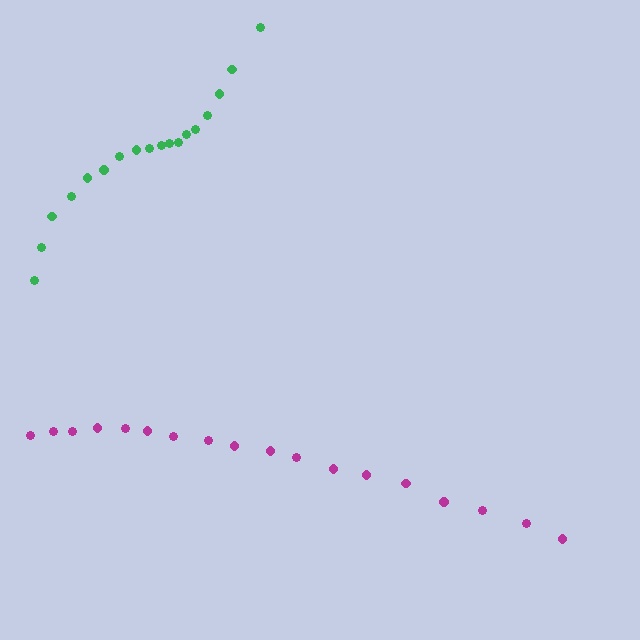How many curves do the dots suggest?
There are 2 distinct paths.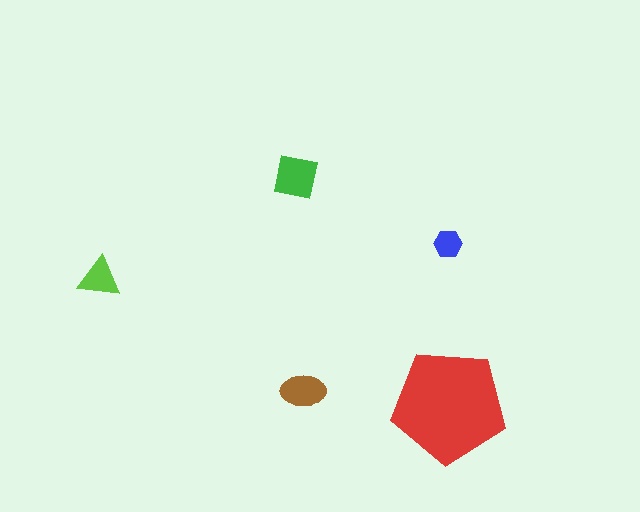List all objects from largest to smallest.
The red pentagon, the green square, the brown ellipse, the lime triangle, the blue hexagon.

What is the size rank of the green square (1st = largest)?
2nd.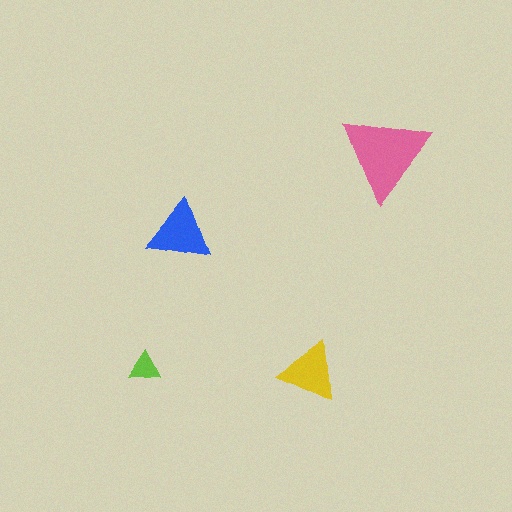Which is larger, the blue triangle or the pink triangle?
The pink one.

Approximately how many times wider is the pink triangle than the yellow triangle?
About 1.5 times wider.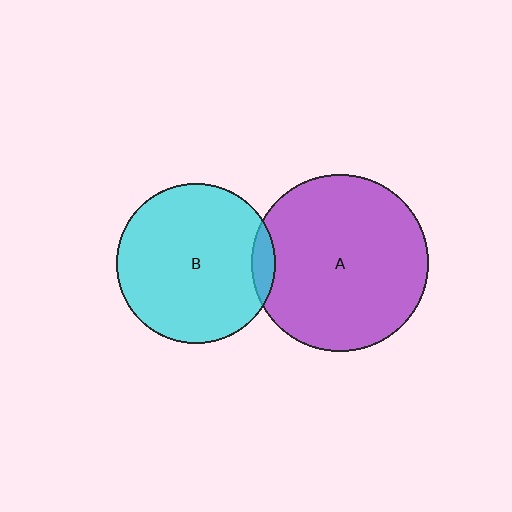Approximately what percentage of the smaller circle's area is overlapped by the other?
Approximately 5%.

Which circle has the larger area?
Circle A (purple).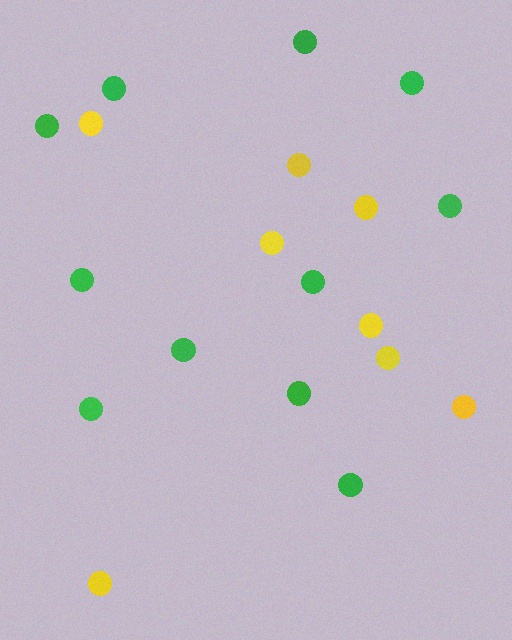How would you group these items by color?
There are 2 groups: one group of green circles (11) and one group of yellow circles (8).